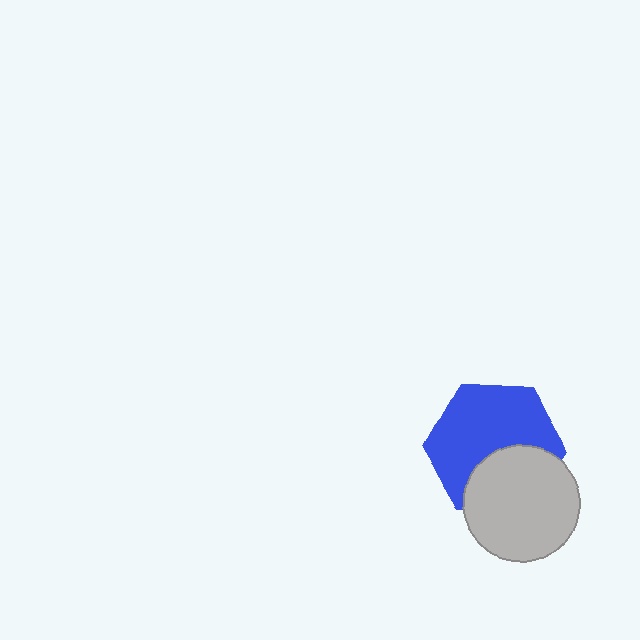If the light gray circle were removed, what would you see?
You would see the complete blue hexagon.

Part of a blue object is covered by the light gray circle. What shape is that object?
It is a hexagon.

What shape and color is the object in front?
The object in front is a light gray circle.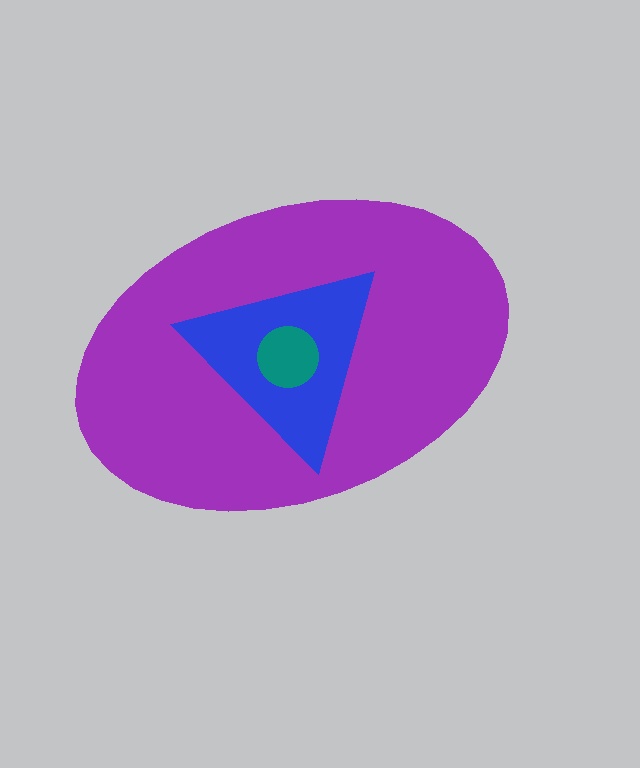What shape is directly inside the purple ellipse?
The blue triangle.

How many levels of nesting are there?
3.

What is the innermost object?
The teal circle.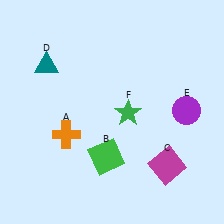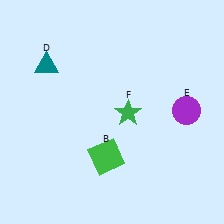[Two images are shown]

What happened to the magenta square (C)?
The magenta square (C) was removed in Image 2. It was in the bottom-right area of Image 1.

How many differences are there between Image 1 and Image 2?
There are 2 differences between the two images.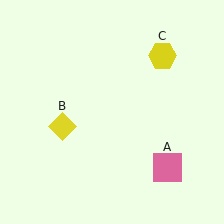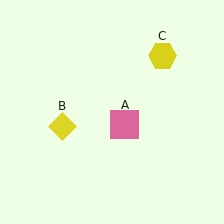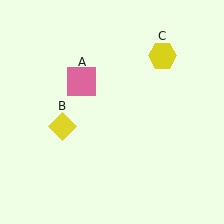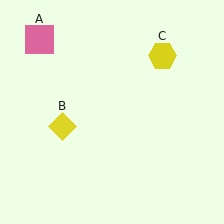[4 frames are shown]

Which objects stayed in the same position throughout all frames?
Yellow diamond (object B) and yellow hexagon (object C) remained stationary.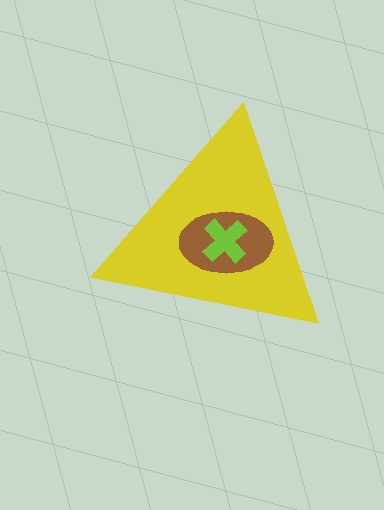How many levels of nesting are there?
3.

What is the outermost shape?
The yellow triangle.